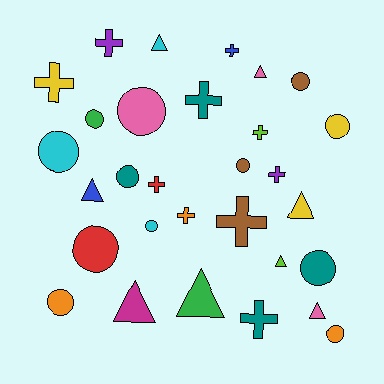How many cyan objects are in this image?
There are 3 cyan objects.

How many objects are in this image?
There are 30 objects.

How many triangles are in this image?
There are 8 triangles.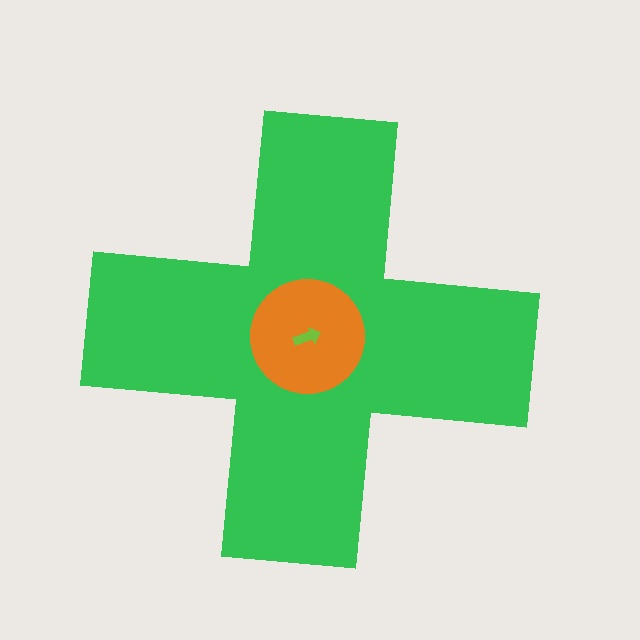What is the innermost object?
The lime arrow.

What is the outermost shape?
The green cross.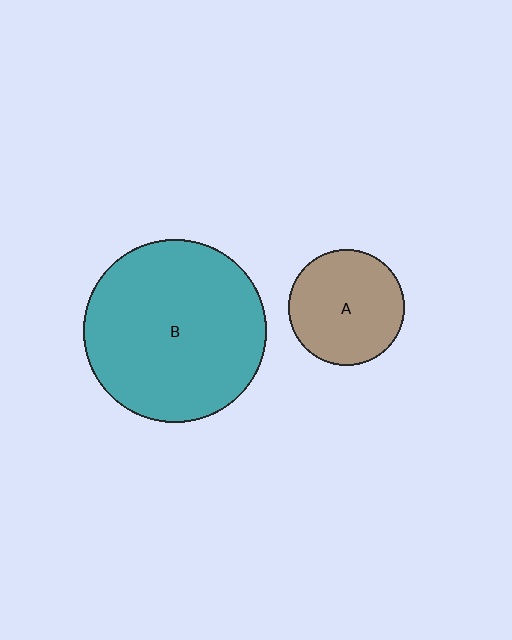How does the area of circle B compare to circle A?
Approximately 2.5 times.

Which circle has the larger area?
Circle B (teal).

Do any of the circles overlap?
No, none of the circles overlap.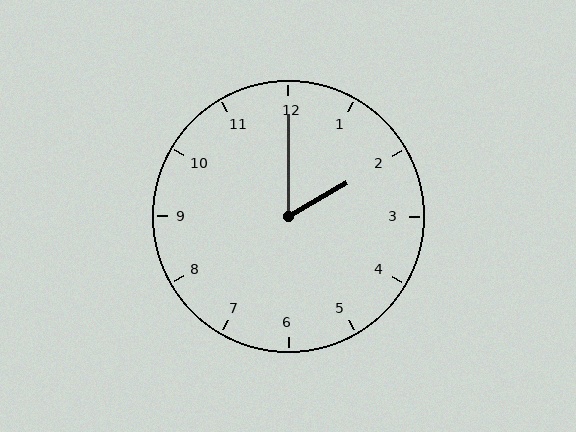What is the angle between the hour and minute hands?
Approximately 60 degrees.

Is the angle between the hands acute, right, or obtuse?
It is acute.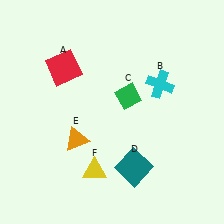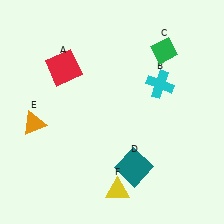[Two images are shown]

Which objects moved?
The objects that moved are: the green diamond (C), the orange triangle (E), the yellow triangle (F).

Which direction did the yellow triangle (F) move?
The yellow triangle (F) moved right.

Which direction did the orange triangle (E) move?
The orange triangle (E) moved left.